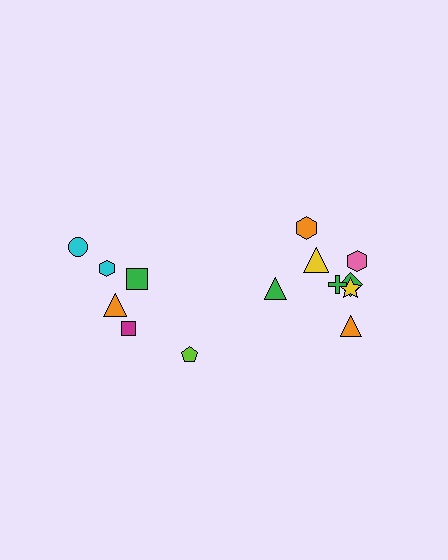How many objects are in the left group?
There are 6 objects.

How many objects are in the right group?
There are 8 objects.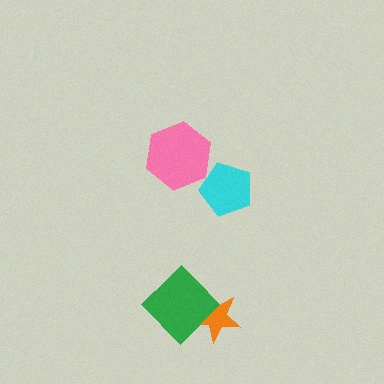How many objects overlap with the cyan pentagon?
0 objects overlap with the cyan pentagon.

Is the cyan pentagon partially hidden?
No, no other shape covers it.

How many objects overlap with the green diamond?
1 object overlaps with the green diamond.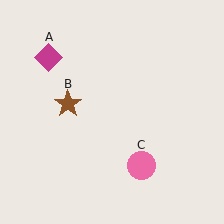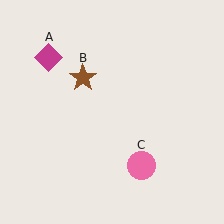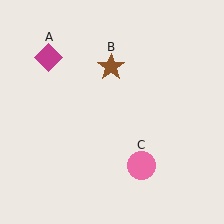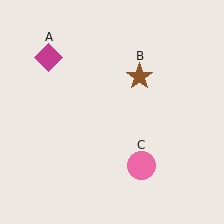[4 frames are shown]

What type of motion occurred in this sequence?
The brown star (object B) rotated clockwise around the center of the scene.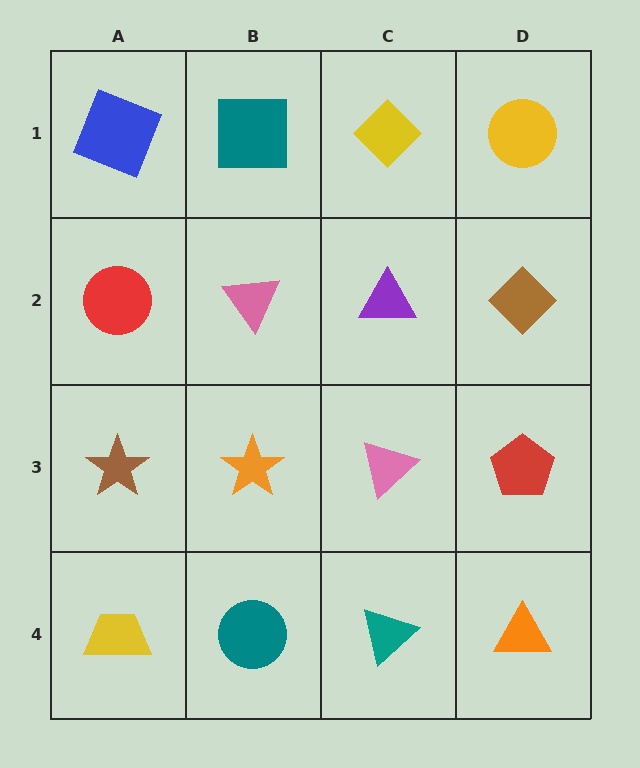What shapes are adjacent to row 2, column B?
A teal square (row 1, column B), an orange star (row 3, column B), a red circle (row 2, column A), a purple triangle (row 2, column C).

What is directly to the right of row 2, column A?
A pink triangle.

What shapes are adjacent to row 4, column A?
A brown star (row 3, column A), a teal circle (row 4, column B).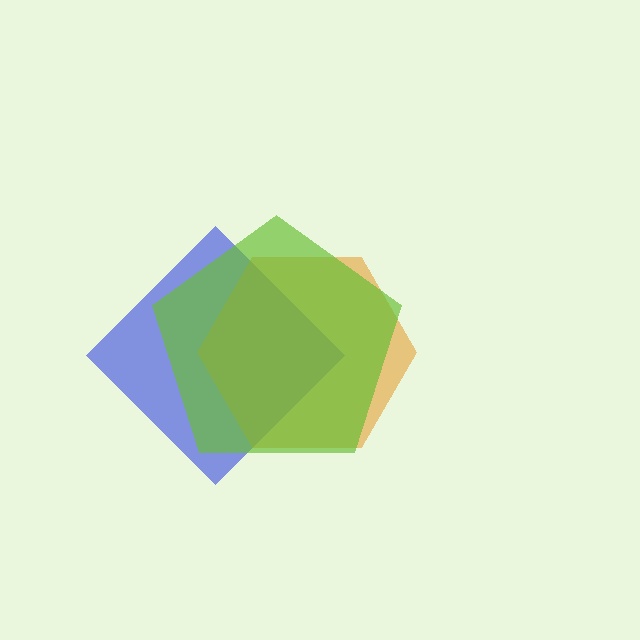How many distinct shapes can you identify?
There are 3 distinct shapes: a blue diamond, an orange hexagon, a lime pentagon.